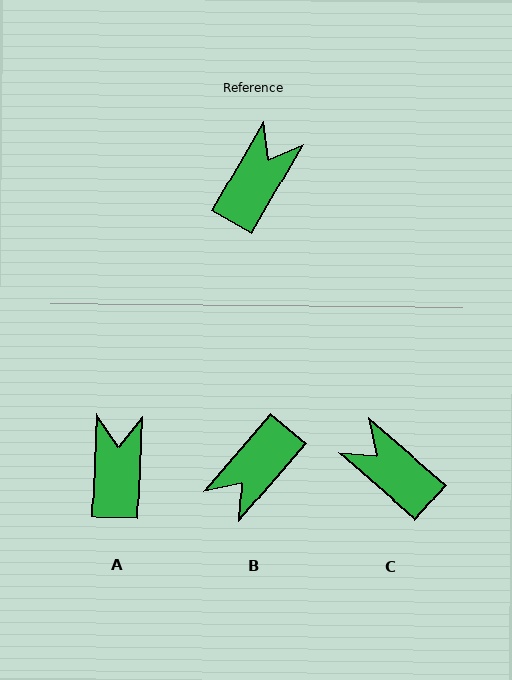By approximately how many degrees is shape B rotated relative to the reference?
Approximately 169 degrees counter-clockwise.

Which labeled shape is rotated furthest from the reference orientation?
B, about 169 degrees away.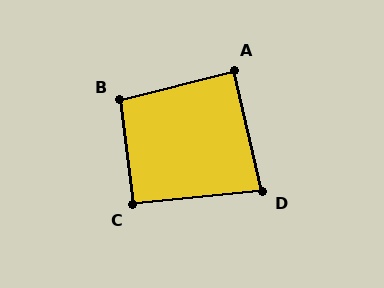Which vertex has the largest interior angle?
B, at approximately 97 degrees.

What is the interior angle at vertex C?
Approximately 91 degrees (approximately right).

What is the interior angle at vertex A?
Approximately 89 degrees (approximately right).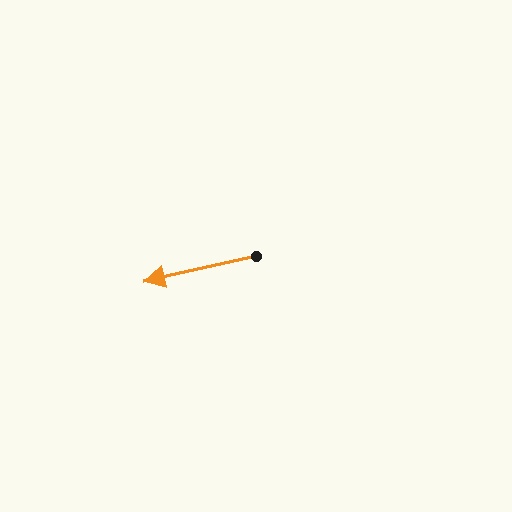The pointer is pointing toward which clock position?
Roughly 9 o'clock.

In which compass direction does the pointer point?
West.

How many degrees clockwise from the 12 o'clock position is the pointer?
Approximately 257 degrees.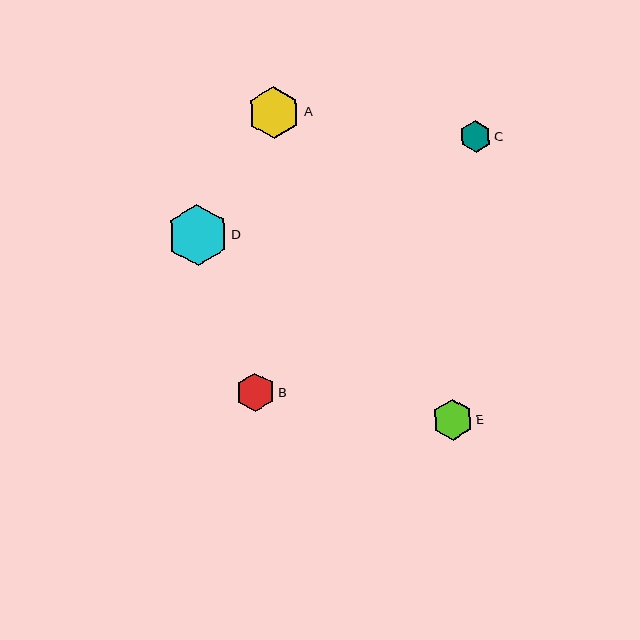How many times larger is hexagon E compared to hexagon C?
Hexagon E is approximately 1.3 times the size of hexagon C.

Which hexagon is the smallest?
Hexagon C is the smallest with a size of approximately 31 pixels.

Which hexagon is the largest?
Hexagon D is the largest with a size of approximately 61 pixels.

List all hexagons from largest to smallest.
From largest to smallest: D, A, E, B, C.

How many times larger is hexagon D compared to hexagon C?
Hexagon D is approximately 2.0 times the size of hexagon C.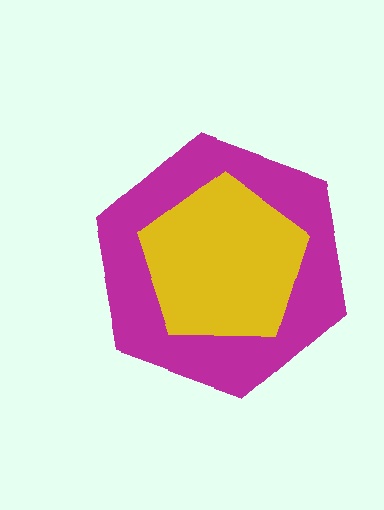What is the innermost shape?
The yellow pentagon.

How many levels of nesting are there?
2.